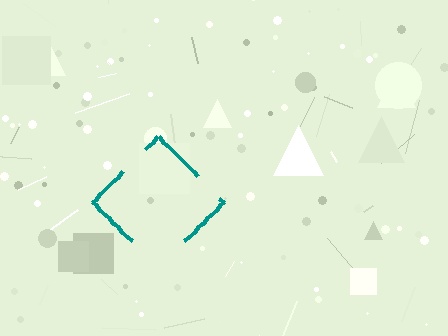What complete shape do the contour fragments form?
The contour fragments form a diamond.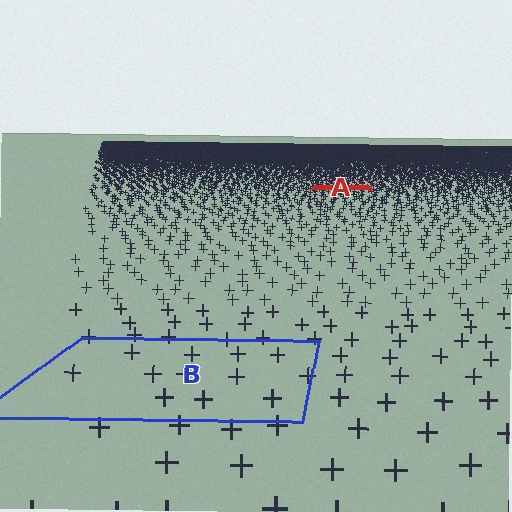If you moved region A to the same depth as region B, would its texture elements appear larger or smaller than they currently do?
They would appear larger. At a closer depth, the same texture elements are projected at a bigger on-screen size.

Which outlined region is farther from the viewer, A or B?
Region A is farther from the viewer — the texture elements inside it appear smaller and more densely packed.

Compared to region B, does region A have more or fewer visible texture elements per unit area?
Region A has more texture elements per unit area — they are packed more densely because it is farther away.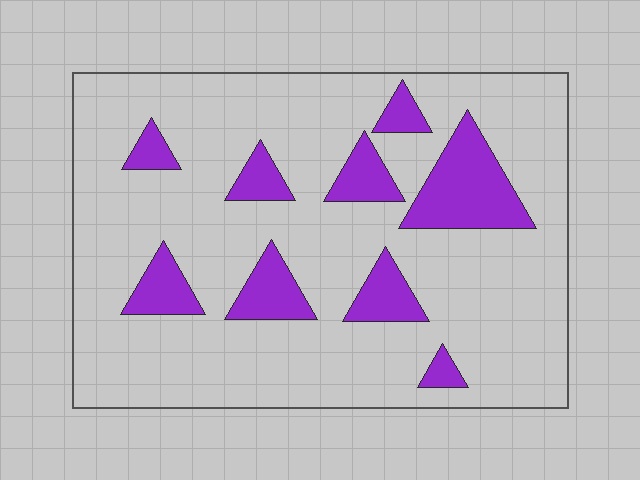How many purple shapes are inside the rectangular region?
9.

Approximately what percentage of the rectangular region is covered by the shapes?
Approximately 15%.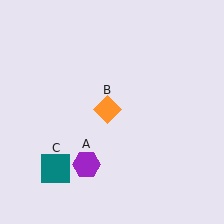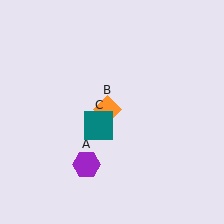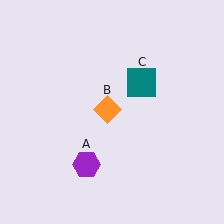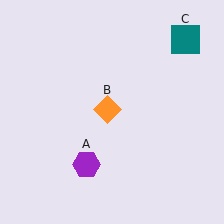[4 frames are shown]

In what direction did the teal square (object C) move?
The teal square (object C) moved up and to the right.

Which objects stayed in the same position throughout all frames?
Purple hexagon (object A) and orange diamond (object B) remained stationary.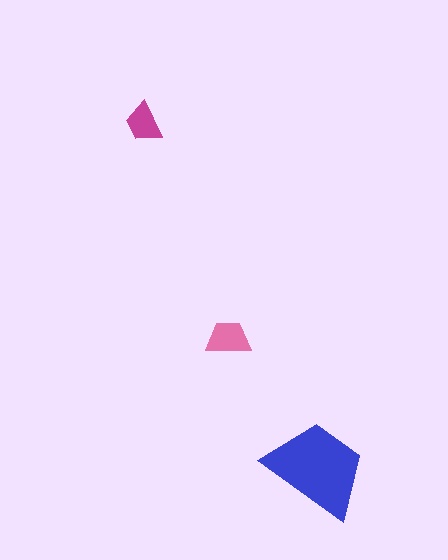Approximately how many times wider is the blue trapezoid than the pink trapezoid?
About 2.5 times wider.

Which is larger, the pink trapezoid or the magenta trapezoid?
The pink one.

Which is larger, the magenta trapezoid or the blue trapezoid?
The blue one.